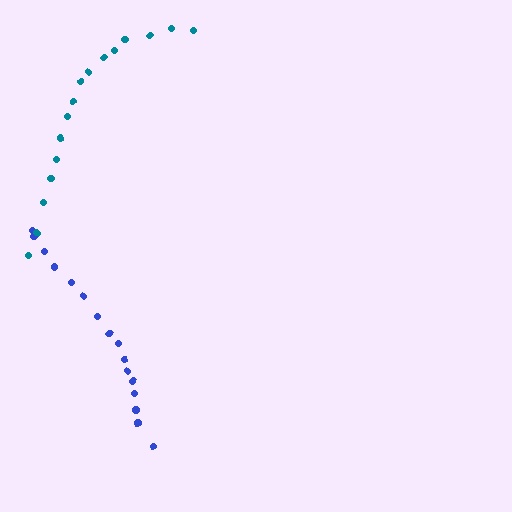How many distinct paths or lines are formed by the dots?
There are 2 distinct paths.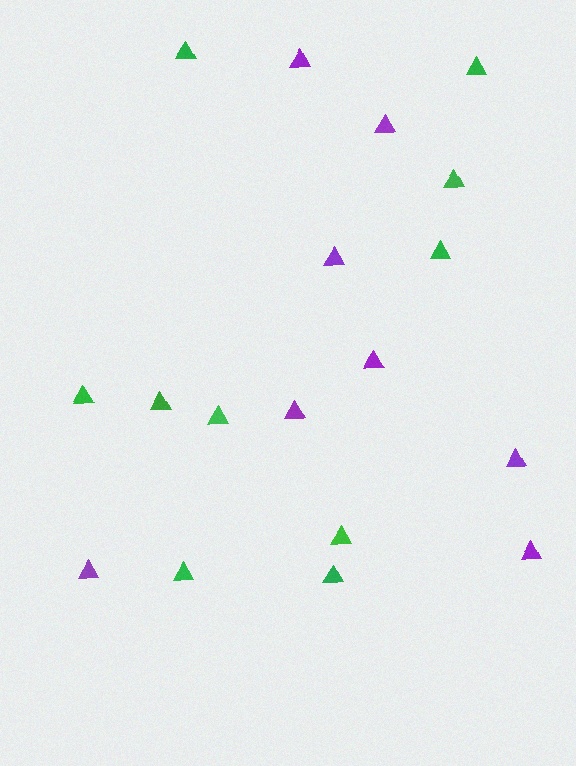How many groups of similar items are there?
There are 2 groups: one group of purple triangles (8) and one group of green triangles (10).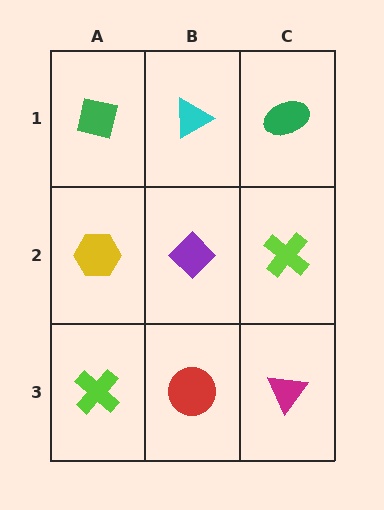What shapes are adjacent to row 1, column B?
A purple diamond (row 2, column B), a green square (row 1, column A), a green ellipse (row 1, column C).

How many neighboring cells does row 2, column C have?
3.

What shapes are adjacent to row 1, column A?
A yellow hexagon (row 2, column A), a cyan triangle (row 1, column B).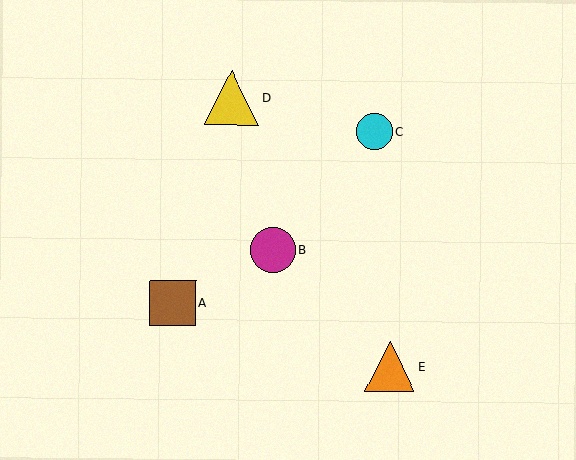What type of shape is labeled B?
Shape B is a magenta circle.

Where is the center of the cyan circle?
The center of the cyan circle is at (374, 131).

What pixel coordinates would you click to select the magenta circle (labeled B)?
Click at (273, 250) to select the magenta circle B.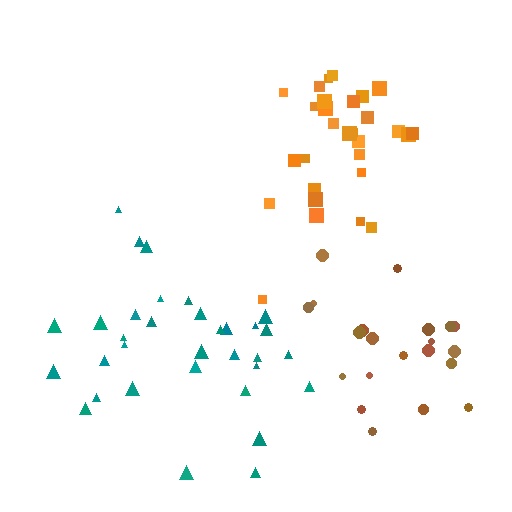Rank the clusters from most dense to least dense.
orange, brown, teal.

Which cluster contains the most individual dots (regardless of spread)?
Teal (33).